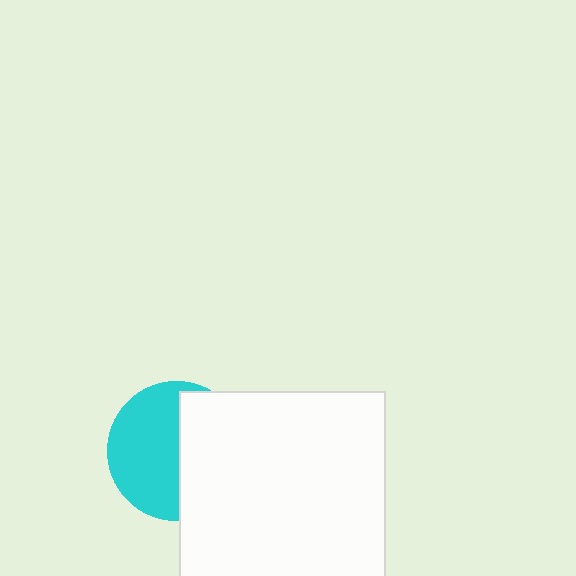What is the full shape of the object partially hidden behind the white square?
The partially hidden object is a cyan circle.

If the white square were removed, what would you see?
You would see the complete cyan circle.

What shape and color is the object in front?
The object in front is a white square.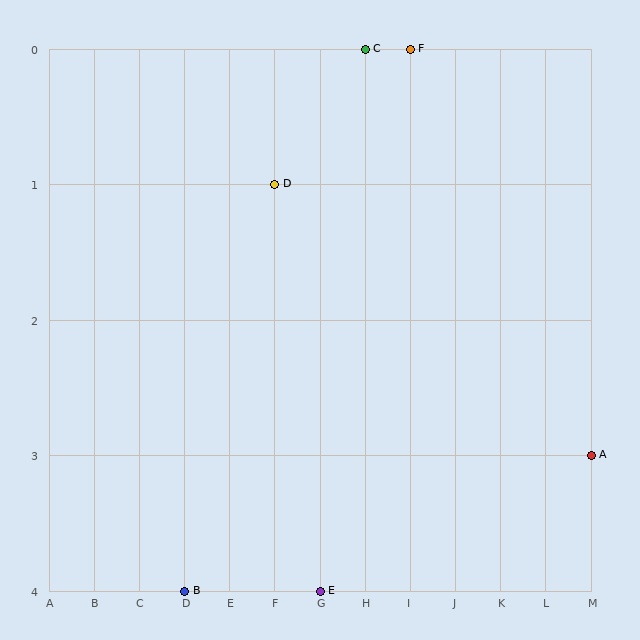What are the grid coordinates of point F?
Point F is at grid coordinates (I, 0).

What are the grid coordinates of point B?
Point B is at grid coordinates (D, 4).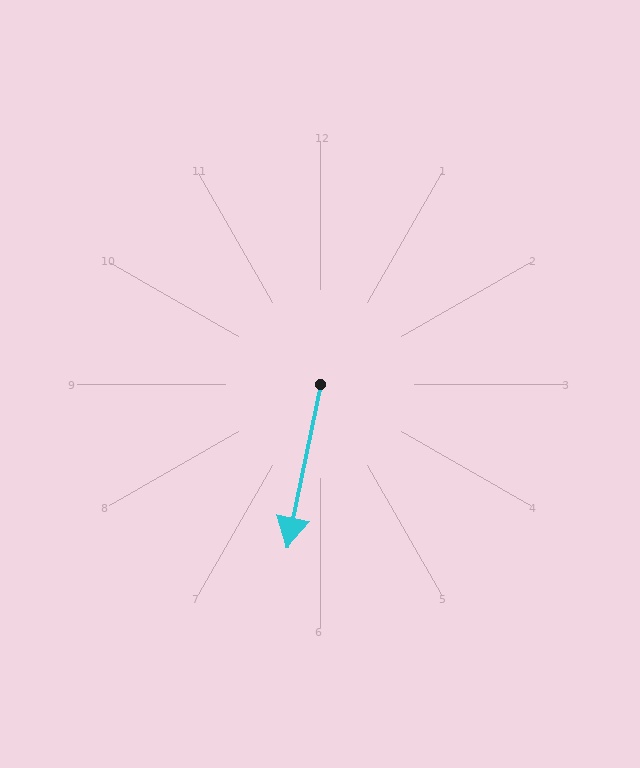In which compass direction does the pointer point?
South.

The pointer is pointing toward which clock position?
Roughly 6 o'clock.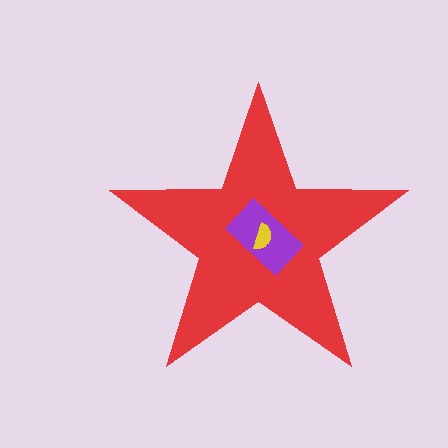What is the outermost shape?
The red star.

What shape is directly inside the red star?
The purple rectangle.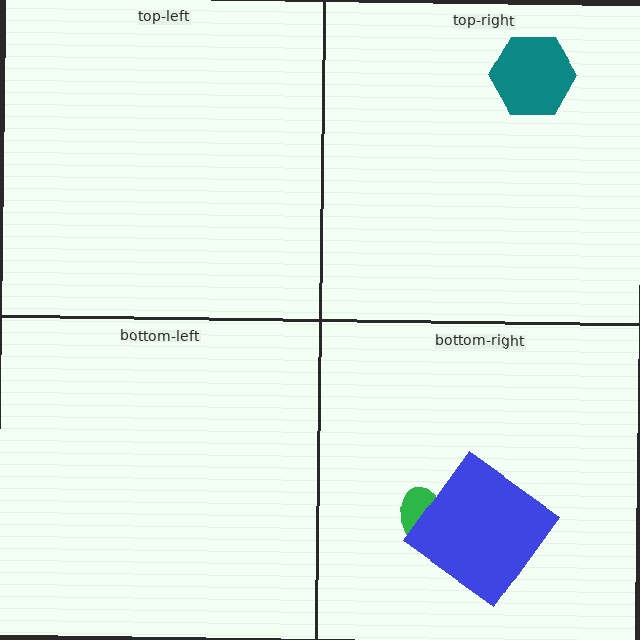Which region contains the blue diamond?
The bottom-right region.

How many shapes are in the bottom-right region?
2.